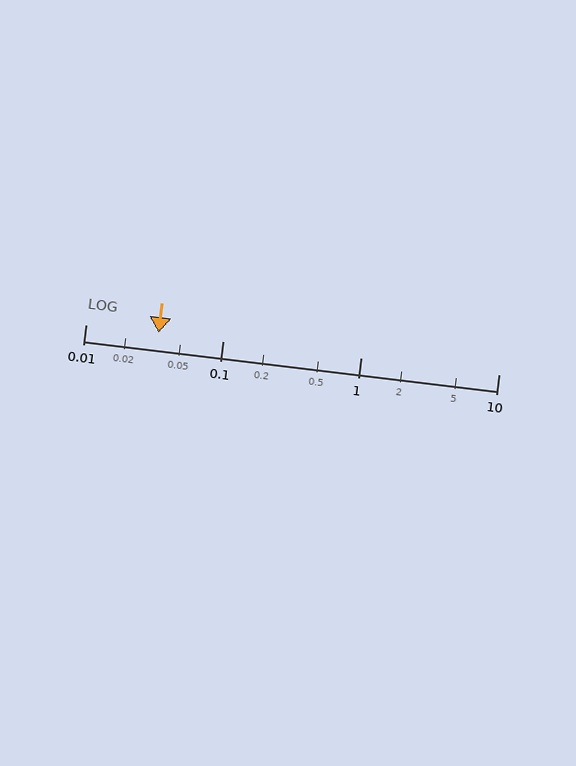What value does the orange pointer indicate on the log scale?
The pointer indicates approximately 0.034.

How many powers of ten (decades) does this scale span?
The scale spans 3 decades, from 0.01 to 10.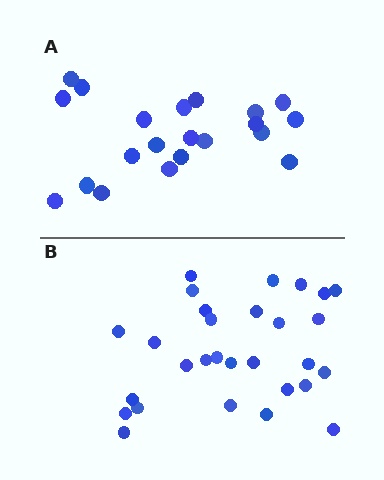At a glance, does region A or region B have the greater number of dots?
Region B (the bottom region) has more dots.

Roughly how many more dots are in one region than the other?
Region B has roughly 8 or so more dots than region A.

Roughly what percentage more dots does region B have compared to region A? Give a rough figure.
About 40% more.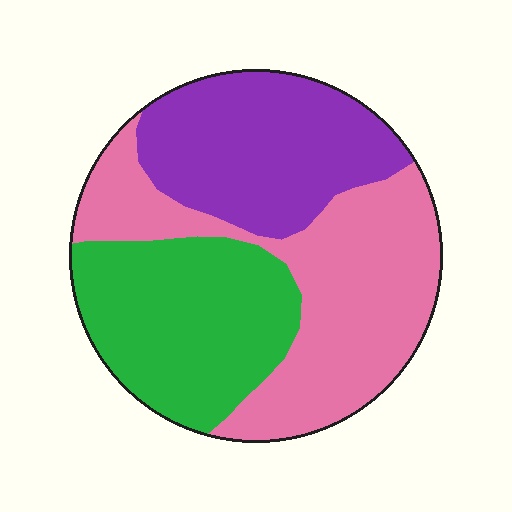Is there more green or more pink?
Pink.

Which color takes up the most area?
Pink, at roughly 40%.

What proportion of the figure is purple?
Purple takes up between a sixth and a third of the figure.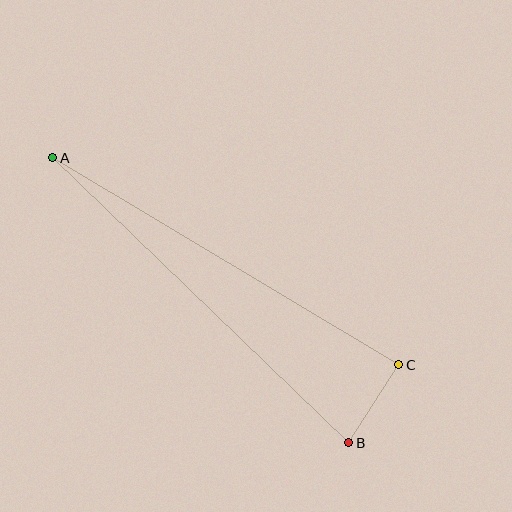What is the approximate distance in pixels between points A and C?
The distance between A and C is approximately 403 pixels.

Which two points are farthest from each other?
Points A and B are farthest from each other.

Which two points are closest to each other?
Points B and C are closest to each other.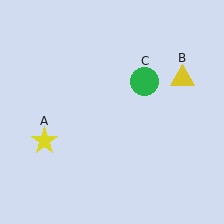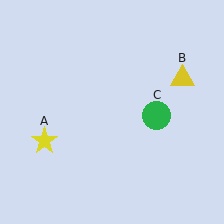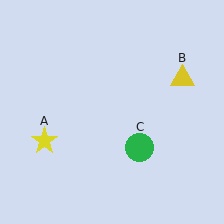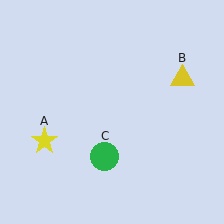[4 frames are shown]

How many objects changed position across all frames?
1 object changed position: green circle (object C).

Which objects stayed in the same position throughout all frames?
Yellow star (object A) and yellow triangle (object B) remained stationary.